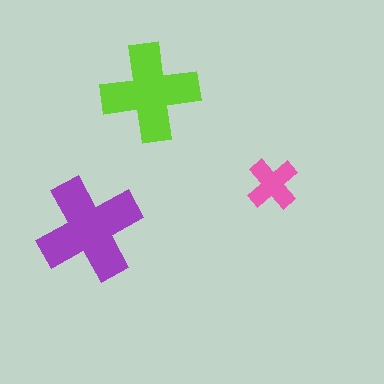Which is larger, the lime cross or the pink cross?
The lime one.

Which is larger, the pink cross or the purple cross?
The purple one.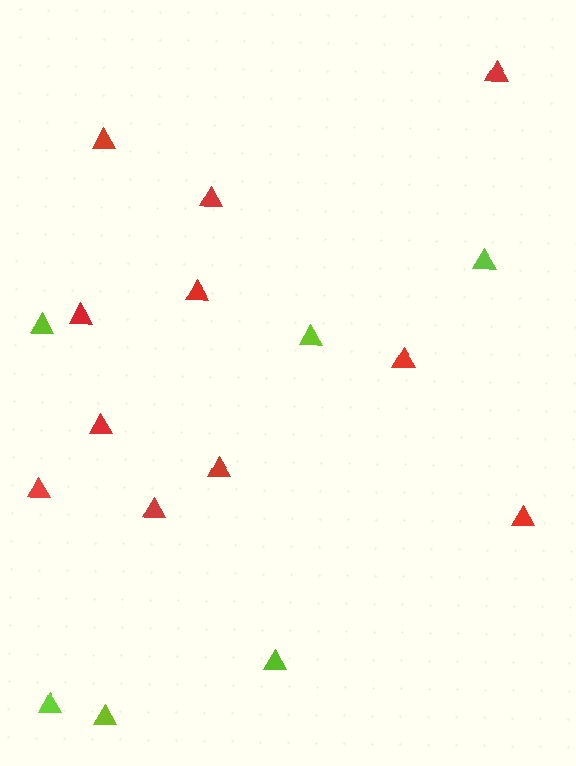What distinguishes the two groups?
There are 2 groups: one group of red triangles (11) and one group of lime triangles (6).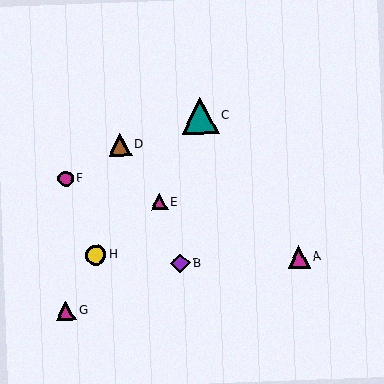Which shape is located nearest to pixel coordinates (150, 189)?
The magenta triangle (labeled E) at (159, 202) is nearest to that location.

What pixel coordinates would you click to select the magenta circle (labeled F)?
Click at (66, 179) to select the magenta circle F.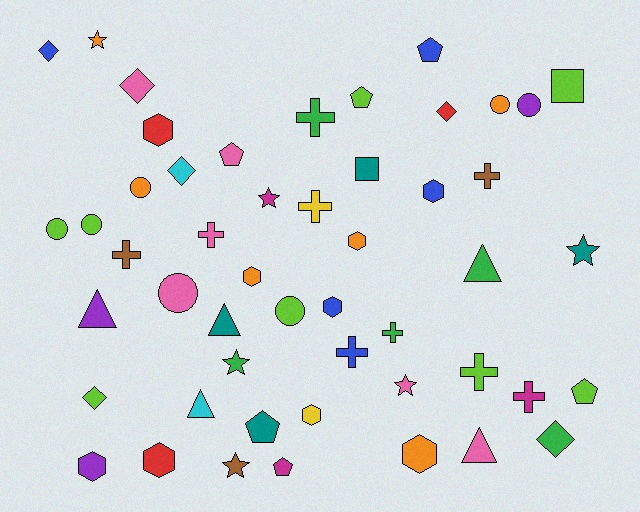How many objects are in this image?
There are 50 objects.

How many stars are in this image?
There are 6 stars.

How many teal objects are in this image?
There are 4 teal objects.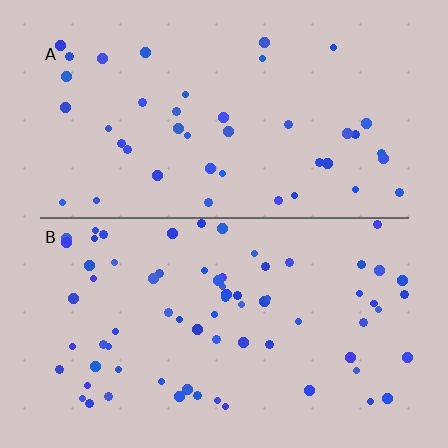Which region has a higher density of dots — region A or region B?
B (the bottom).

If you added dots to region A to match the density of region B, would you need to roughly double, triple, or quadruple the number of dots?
Approximately double.